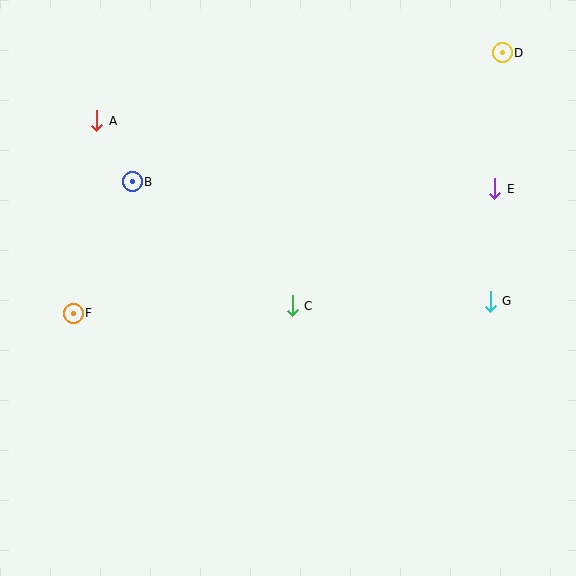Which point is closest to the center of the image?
Point C at (292, 306) is closest to the center.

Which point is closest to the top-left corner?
Point A is closest to the top-left corner.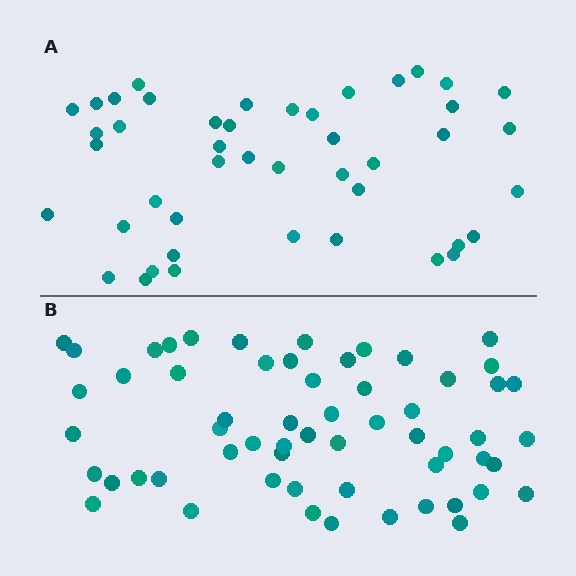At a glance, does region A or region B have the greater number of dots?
Region B (the bottom region) has more dots.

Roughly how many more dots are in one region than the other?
Region B has approximately 15 more dots than region A.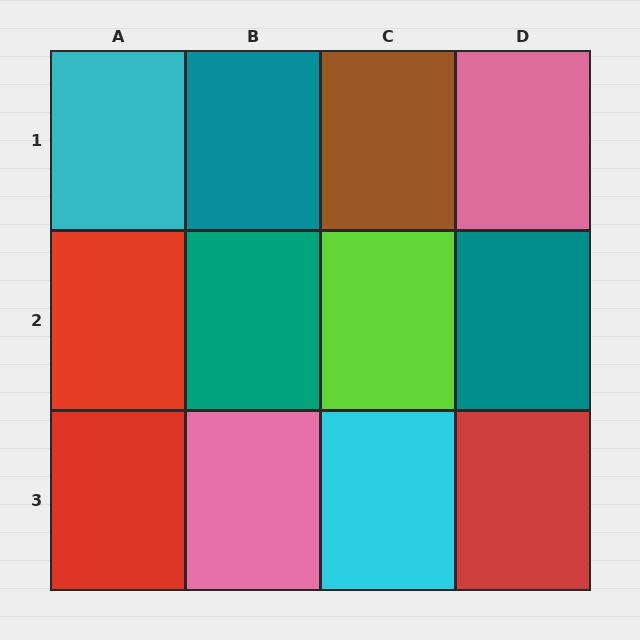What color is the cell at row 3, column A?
Red.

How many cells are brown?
1 cell is brown.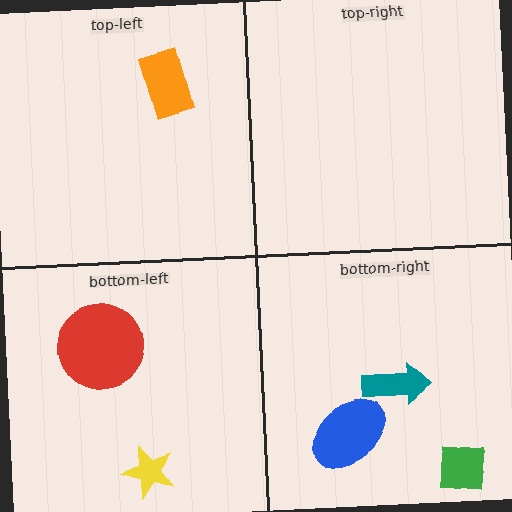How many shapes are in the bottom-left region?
2.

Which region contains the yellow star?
The bottom-left region.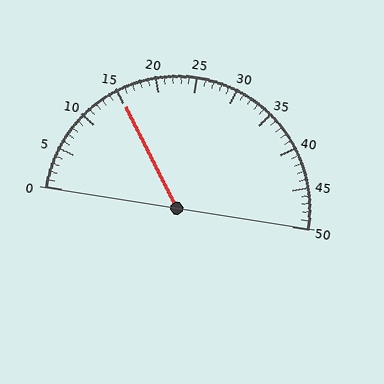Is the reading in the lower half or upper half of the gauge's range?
The reading is in the lower half of the range (0 to 50).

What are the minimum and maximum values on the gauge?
The gauge ranges from 0 to 50.